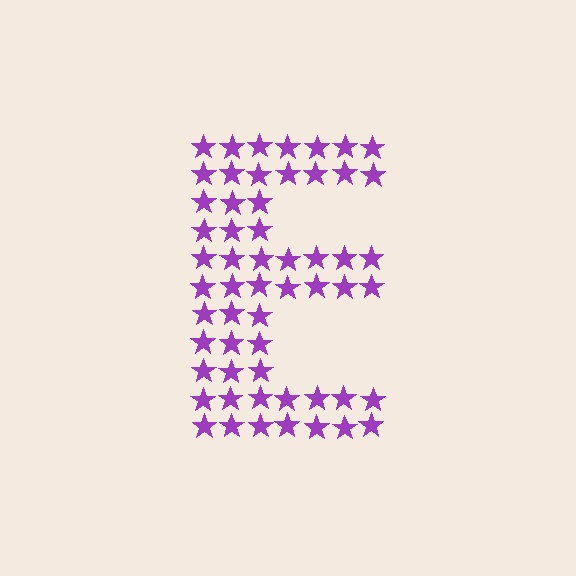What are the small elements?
The small elements are stars.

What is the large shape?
The large shape is the letter E.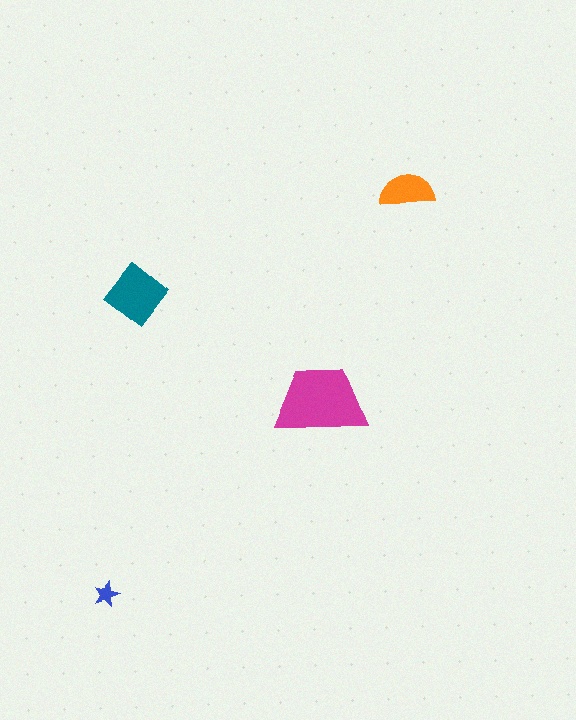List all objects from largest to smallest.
The magenta trapezoid, the teal diamond, the orange semicircle, the blue star.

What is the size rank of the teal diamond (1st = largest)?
2nd.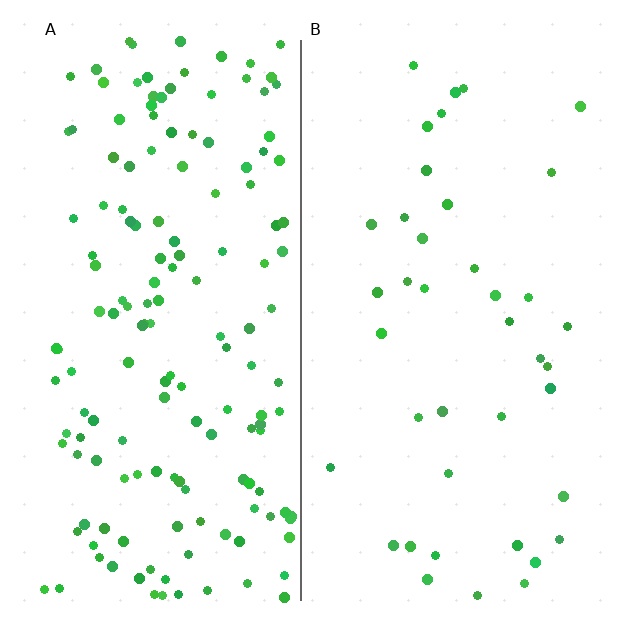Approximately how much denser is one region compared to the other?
Approximately 4.0× — region A over region B.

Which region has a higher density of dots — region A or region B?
A (the left).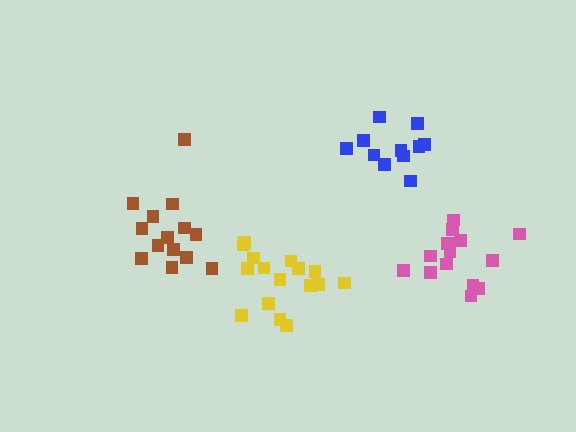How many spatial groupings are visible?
There are 4 spatial groupings.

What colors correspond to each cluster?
The clusters are colored: pink, yellow, brown, blue.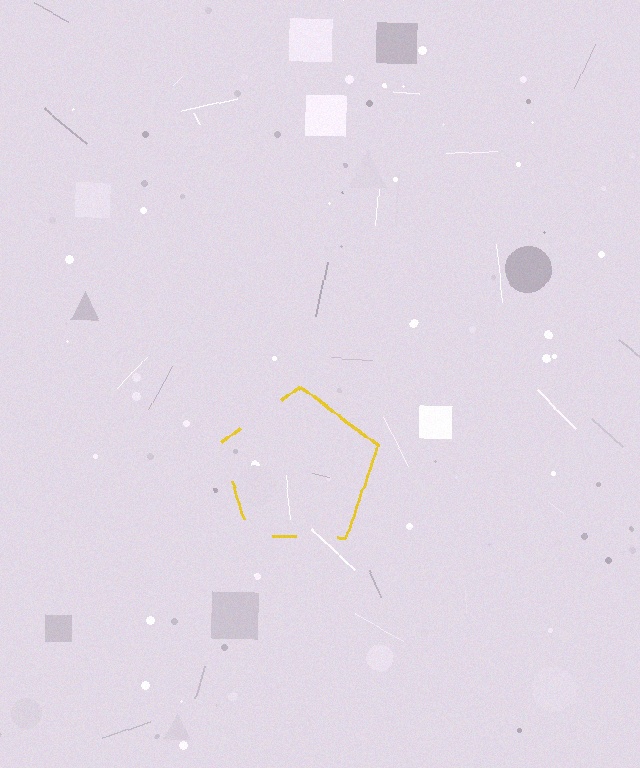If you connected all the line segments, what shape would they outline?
They would outline a pentagon.